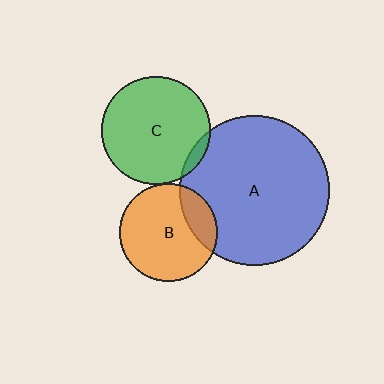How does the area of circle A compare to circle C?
Approximately 1.9 times.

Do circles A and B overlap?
Yes.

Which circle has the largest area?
Circle A (blue).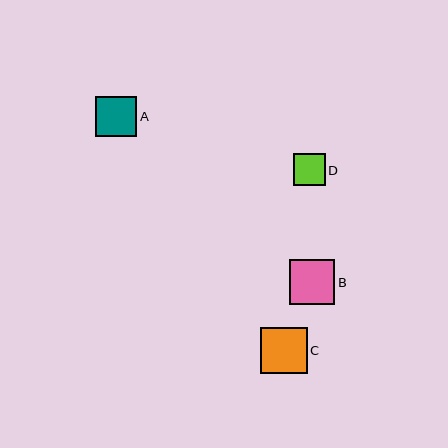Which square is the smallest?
Square D is the smallest with a size of approximately 32 pixels.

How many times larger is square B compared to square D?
Square B is approximately 1.4 times the size of square D.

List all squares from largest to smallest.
From largest to smallest: C, B, A, D.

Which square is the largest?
Square C is the largest with a size of approximately 47 pixels.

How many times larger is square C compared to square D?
Square C is approximately 1.5 times the size of square D.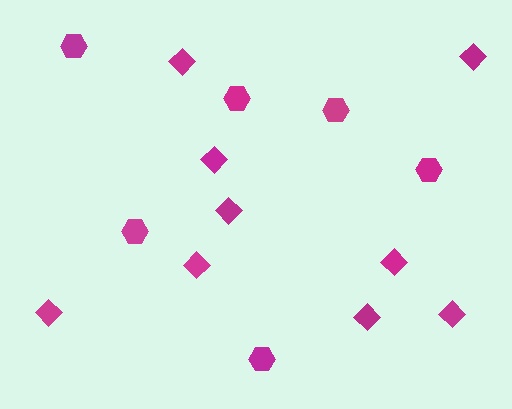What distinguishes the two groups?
There are 2 groups: one group of hexagons (6) and one group of diamonds (9).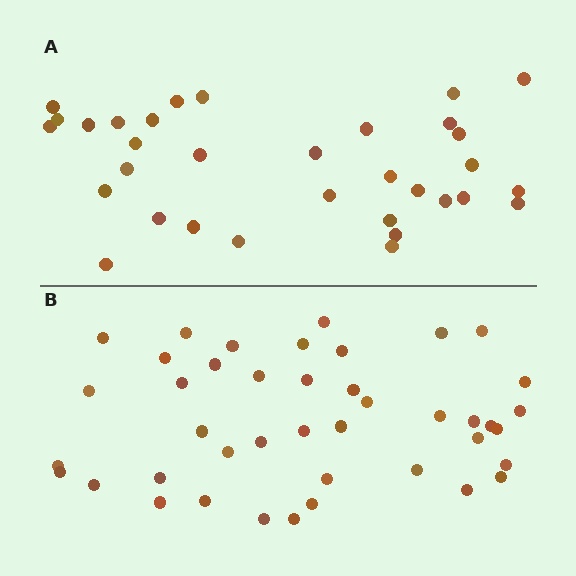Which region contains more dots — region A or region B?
Region B (the bottom region) has more dots.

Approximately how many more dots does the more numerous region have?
Region B has roughly 8 or so more dots than region A.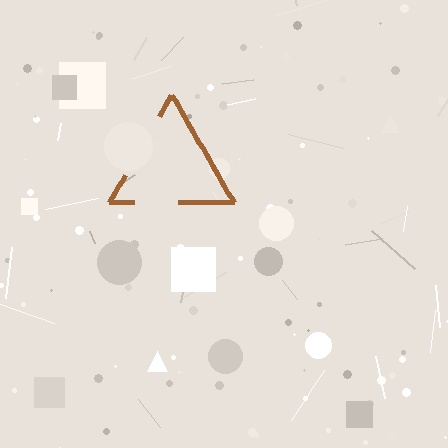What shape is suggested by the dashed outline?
The dashed outline suggests a triangle.